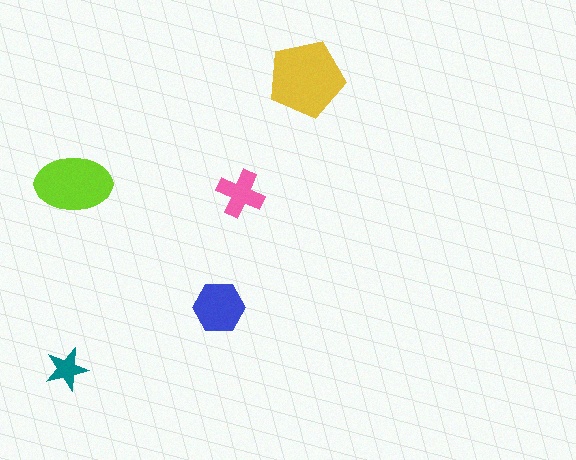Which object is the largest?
The yellow pentagon.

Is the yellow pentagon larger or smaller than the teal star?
Larger.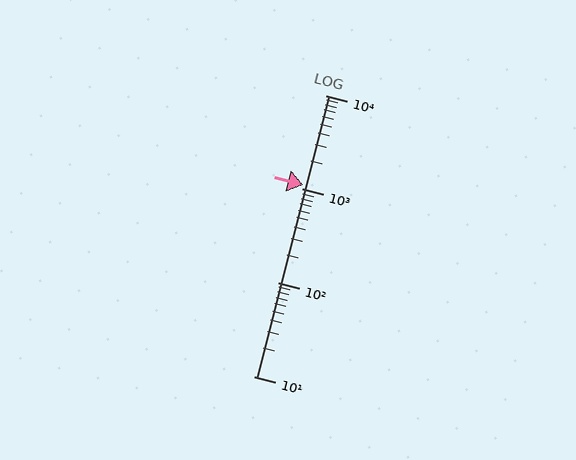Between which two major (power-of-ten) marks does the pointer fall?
The pointer is between 1000 and 10000.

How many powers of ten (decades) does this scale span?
The scale spans 3 decades, from 10 to 10000.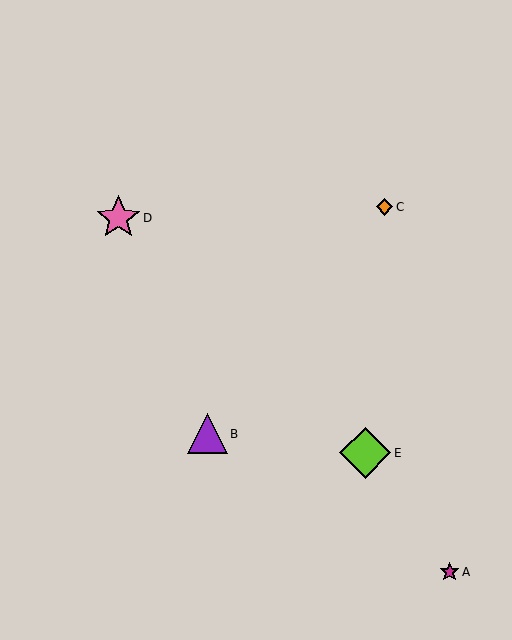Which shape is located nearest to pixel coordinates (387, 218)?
The orange diamond (labeled C) at (385, 207) is nearest to that location.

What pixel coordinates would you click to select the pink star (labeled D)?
Click at (118, 218) to select the pink star D.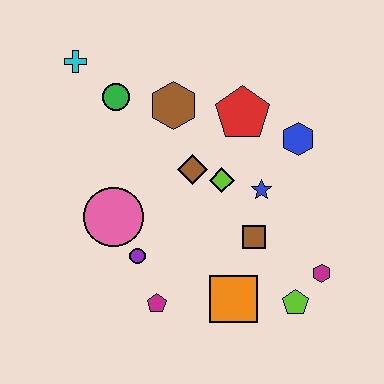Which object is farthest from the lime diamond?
The cyan cross is farthest from the lime diamond.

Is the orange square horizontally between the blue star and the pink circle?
Yes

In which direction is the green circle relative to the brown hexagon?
The green circle is to the left of the brown hexagon.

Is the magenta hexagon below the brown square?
Yes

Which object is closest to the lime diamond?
The brown diamond is closest to the lime diamond.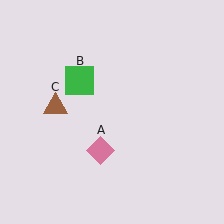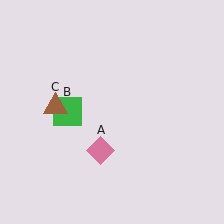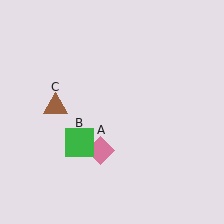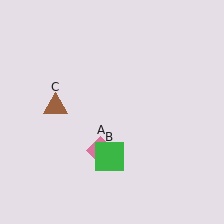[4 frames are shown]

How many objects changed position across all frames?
1 object changed position: green square (object B).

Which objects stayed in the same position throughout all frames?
Pink diamond (object A) and brown triangle (object C) remained stationary.